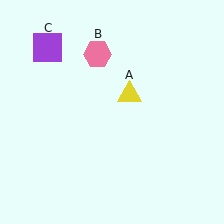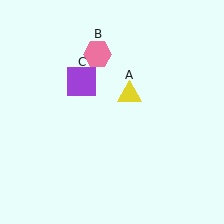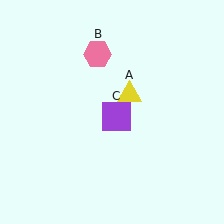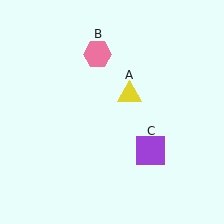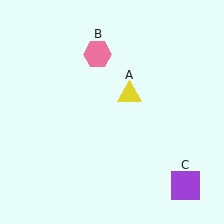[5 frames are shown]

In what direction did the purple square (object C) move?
The purple square (object C) moved down and to the right.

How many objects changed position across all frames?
1 object changed position: purple square (object C).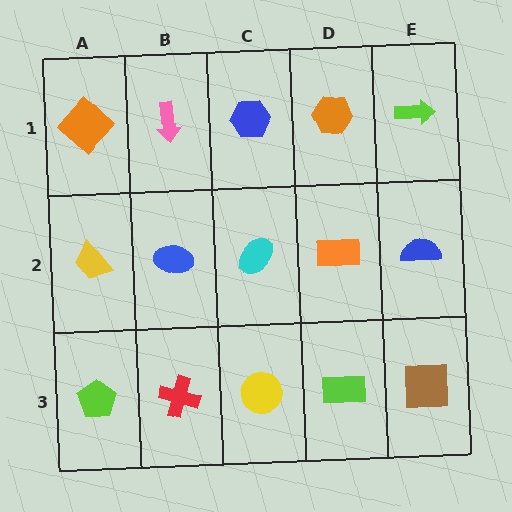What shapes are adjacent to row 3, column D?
An orange rectangle (row 2, column D), a yellow circle (row 3, column C), a brown square (row 3, column E).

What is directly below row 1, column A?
A yellow trapezoid.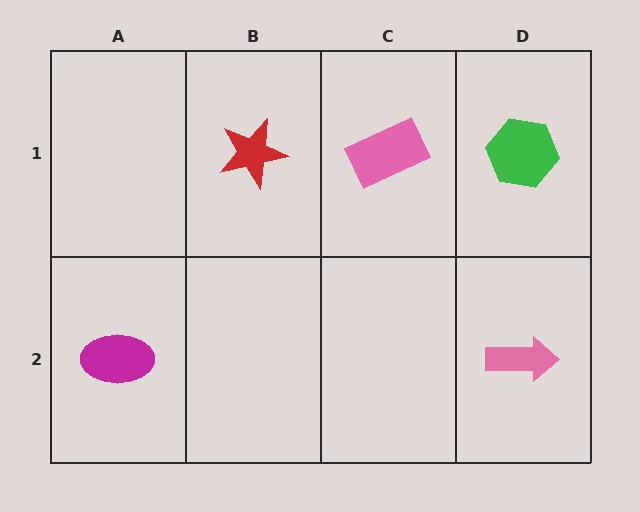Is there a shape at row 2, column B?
No, that cell is empty.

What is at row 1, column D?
A green hexagon.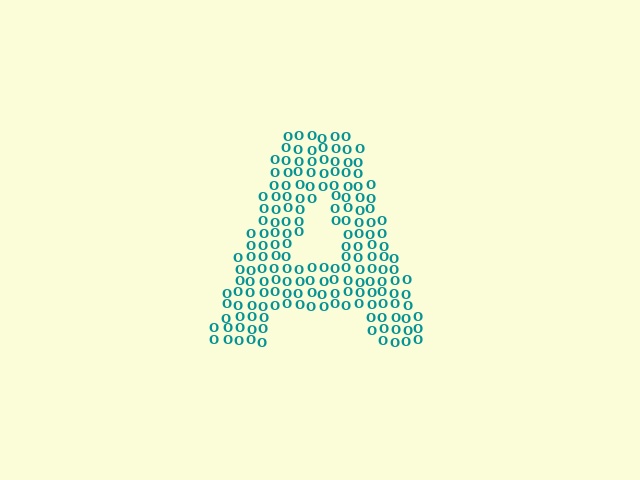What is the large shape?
The large shape is the letter A.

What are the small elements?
The small elements are letter O's.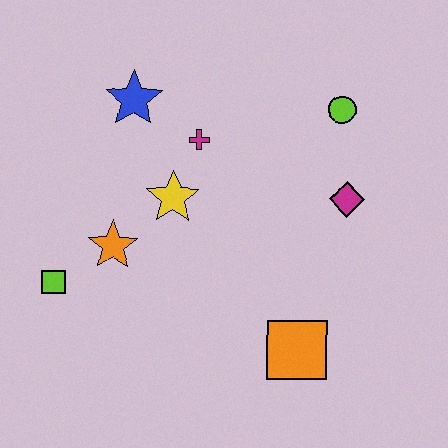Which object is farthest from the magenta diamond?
The lime square is farthest from the magenta diamond.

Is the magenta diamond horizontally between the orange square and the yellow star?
No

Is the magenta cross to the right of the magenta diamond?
No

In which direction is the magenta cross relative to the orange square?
The magenta cross is above the orange square.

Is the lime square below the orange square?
No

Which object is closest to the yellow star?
The magenta cross is closest to the yellow star.